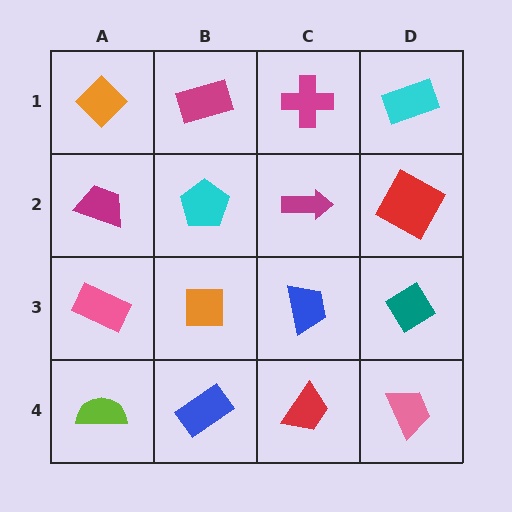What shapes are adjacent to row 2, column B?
A magenta rectangle (row 1, column B), an orange square (row 3, column B), a magenta trapezoid (row 2, column A), a magenta arrow (row 2, column C).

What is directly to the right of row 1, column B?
A magenta cross.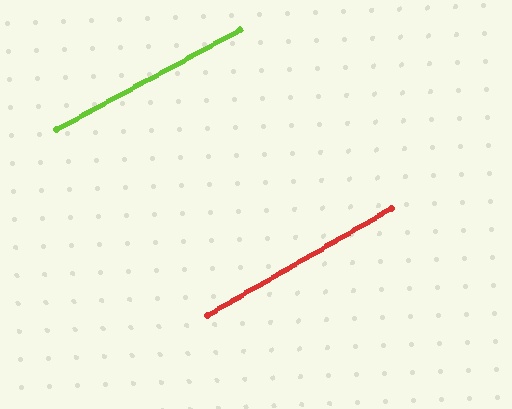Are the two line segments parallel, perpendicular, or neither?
Parallel — their directions differ by only 1.7°.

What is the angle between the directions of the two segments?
Approximately 2 degrees.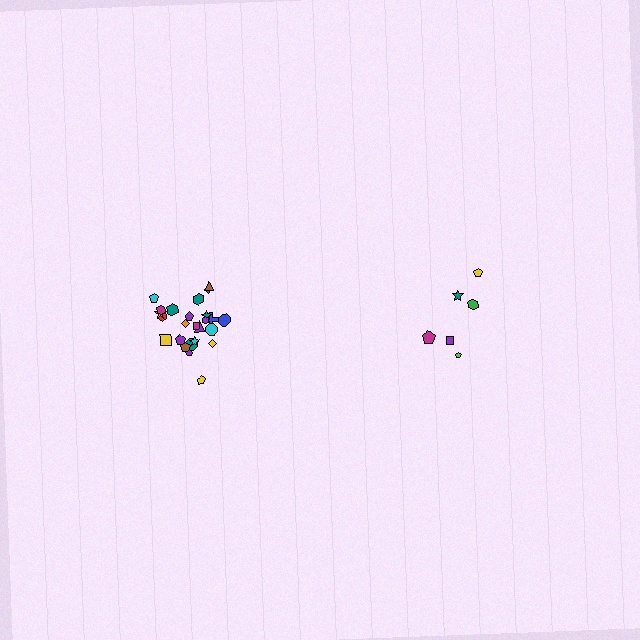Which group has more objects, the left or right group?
The left group.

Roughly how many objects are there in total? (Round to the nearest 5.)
Roughly 30 objects in total.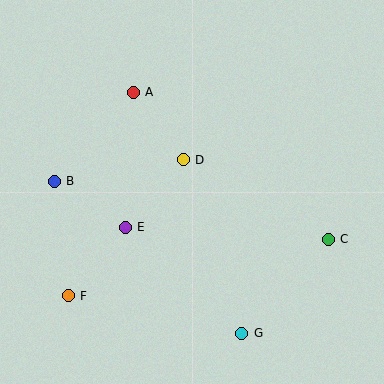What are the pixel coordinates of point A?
Point A is at (133, 92).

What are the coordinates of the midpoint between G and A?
The midpoint between G and A is at (187, 213).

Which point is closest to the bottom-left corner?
Point F is closest to the bottom-left corner.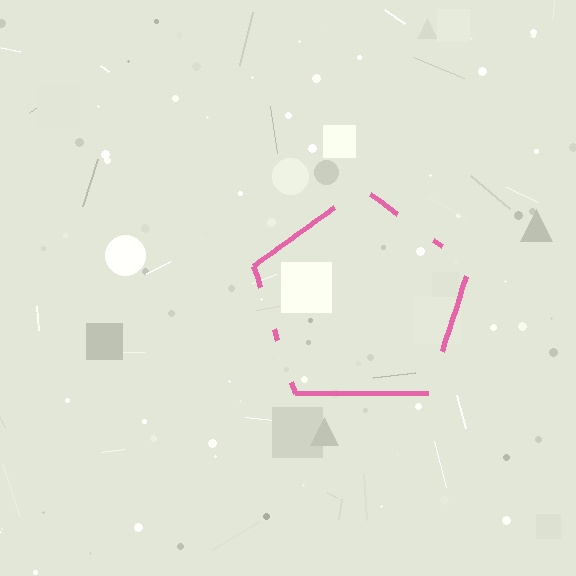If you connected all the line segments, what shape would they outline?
They would outline a pentagon.